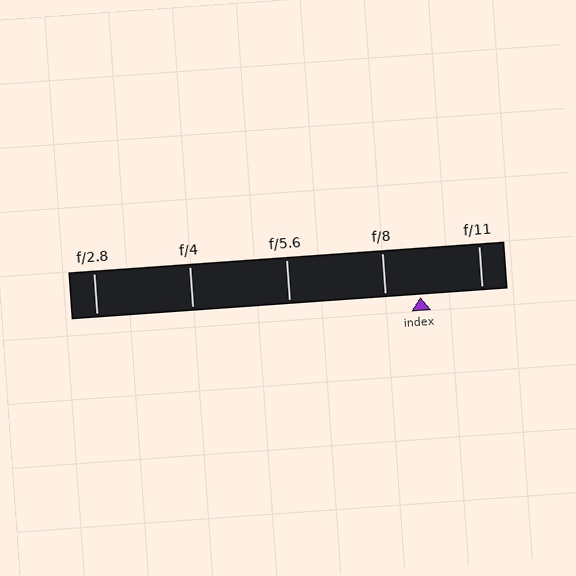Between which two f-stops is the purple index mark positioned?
The index mark is between f/8 and f/11.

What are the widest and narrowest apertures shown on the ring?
The widest aperture shown is f/2.8 and the narrowest is f/11.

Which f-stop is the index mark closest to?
The index mark is closest to f/8.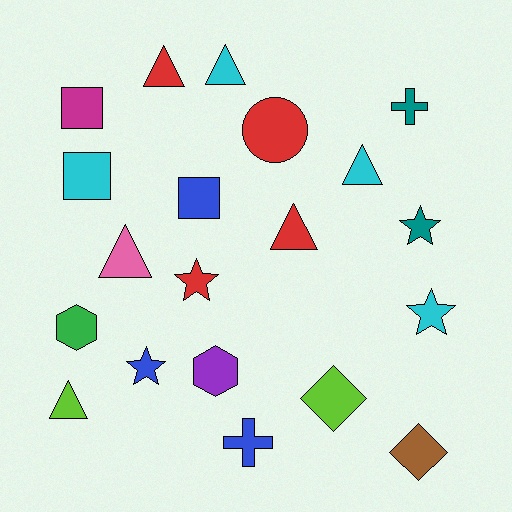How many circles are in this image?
There is 1 circle.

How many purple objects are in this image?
There is 1 purple object.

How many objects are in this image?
There are 20 objects.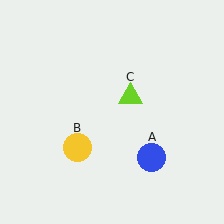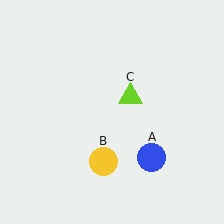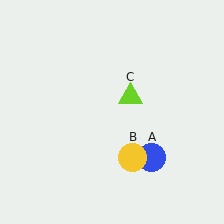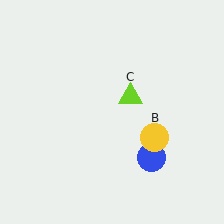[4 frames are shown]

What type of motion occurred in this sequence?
The yellow circle (object B) rotated counterclockwise around the center of the scene.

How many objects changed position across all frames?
1 object changed position: yellow circle (object B).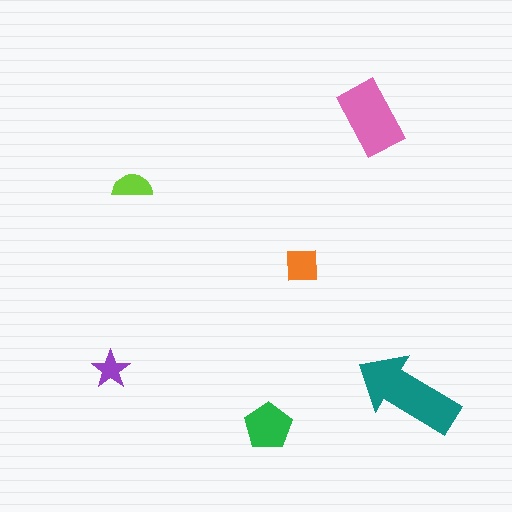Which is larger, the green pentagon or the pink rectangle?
The pink rectangle.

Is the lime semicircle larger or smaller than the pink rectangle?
Smaller.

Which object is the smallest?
The purple star.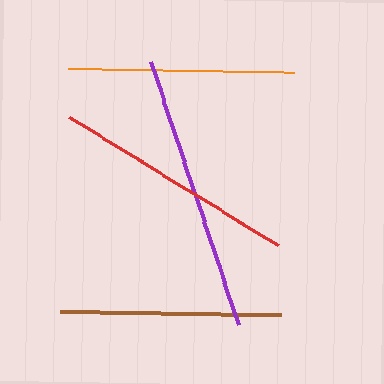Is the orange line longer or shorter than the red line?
The red line is longer than the orange line.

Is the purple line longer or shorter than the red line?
The purple line is longer than the red line.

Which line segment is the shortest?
The brown line is the shortest at approximately 221 pixels.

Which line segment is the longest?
The purple line is the longest at approximately 277 pixels.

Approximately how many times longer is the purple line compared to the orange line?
The purple line is approximately 1.2 times the length of the orange line.